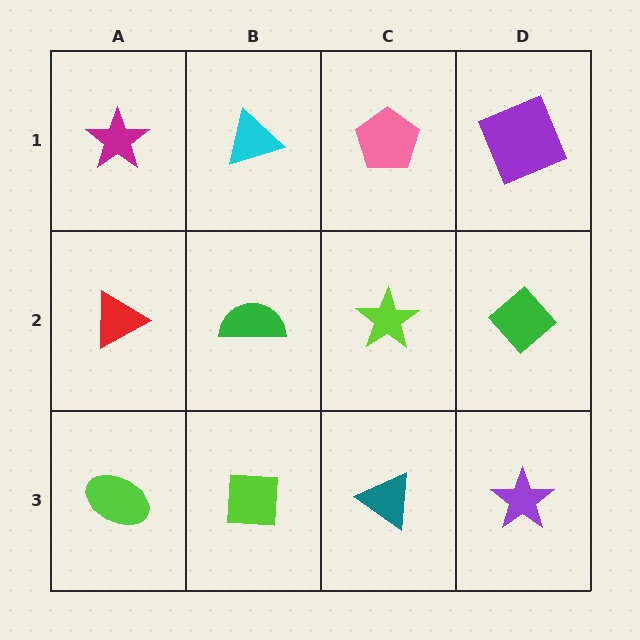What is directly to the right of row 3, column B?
A teal triangle.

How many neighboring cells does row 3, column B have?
3.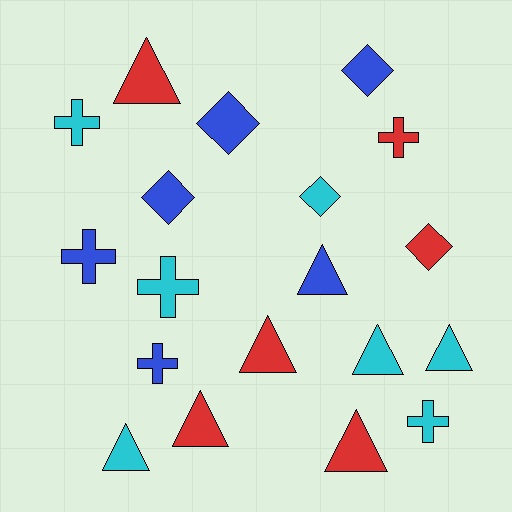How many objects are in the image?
There are 19 objects.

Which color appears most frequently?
Cyan, with 7 objects.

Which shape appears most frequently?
Triangle, with 8 objects.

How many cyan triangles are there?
There are 3 cyan triangles.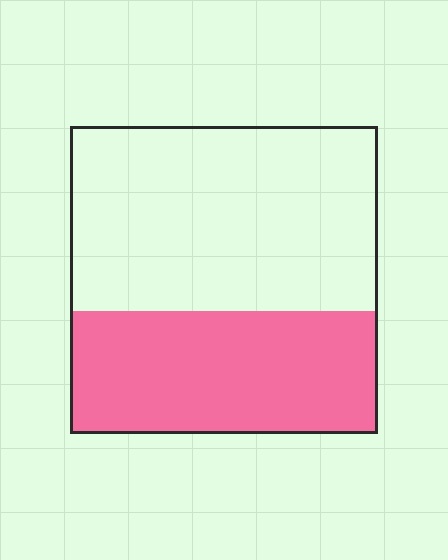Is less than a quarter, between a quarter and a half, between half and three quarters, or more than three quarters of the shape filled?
Between a quarter and a half.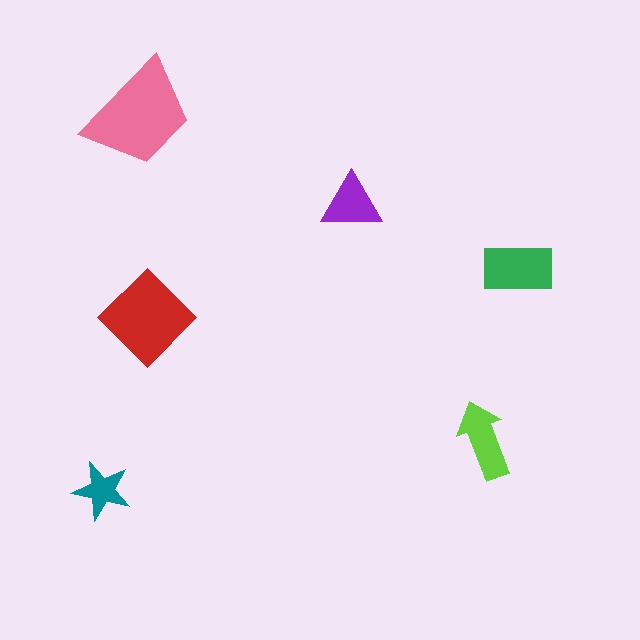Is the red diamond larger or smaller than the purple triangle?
Larger.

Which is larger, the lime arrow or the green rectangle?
The green rectangle.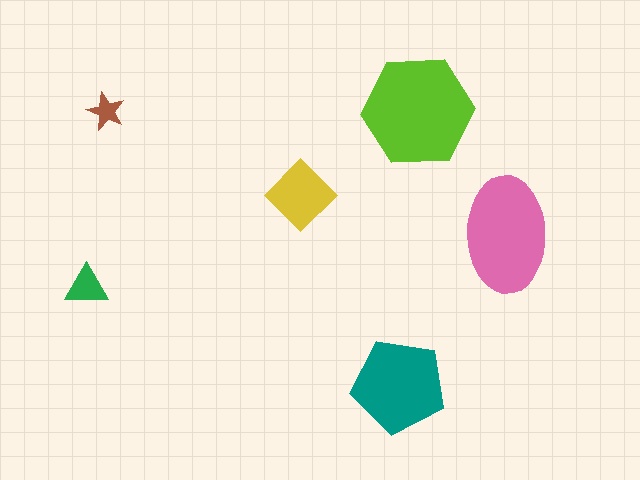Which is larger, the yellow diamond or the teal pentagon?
The teal pentagon.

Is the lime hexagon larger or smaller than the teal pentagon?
Larger.